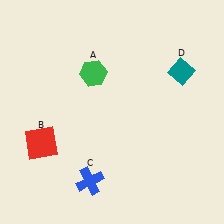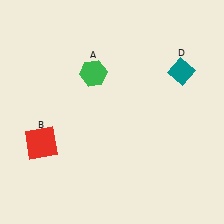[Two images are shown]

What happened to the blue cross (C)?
The blue cross (C) was removed in Image 2. It was in the bottom-left area of Image 1.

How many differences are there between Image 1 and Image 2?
There is 1 difference between the two images.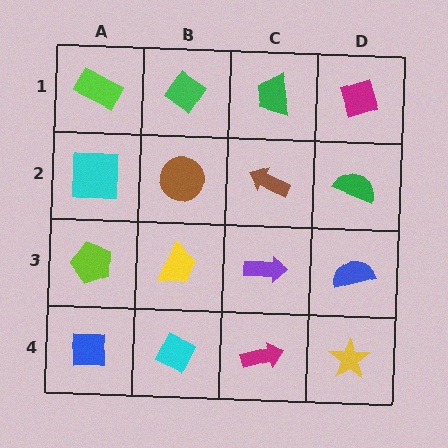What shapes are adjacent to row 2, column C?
A green trapezoid (row 1, column C), a purple arrow (row 3, column C), a brown circle (row 2, column B), a green semicircle (row 2, column D).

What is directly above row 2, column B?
A green diamond.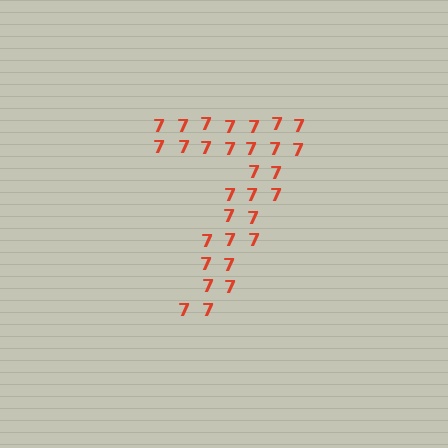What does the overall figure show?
The overall figure shows the digit 7.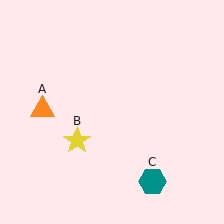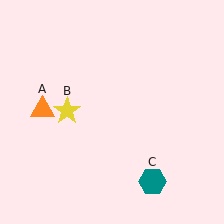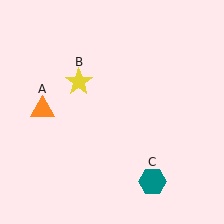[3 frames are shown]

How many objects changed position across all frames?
1 object changed position: yellow star (object B).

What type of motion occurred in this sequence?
The yellow star (object B) rotated clockwise around the center of the scene.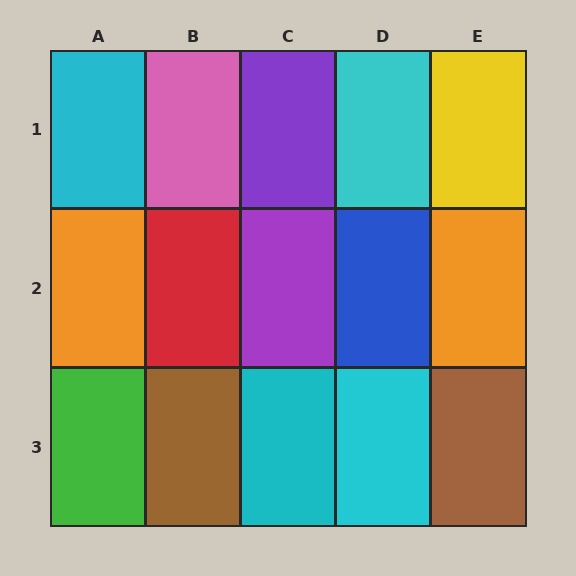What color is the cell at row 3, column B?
Brown.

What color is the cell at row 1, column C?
Purple.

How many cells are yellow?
1 cell is yellow.